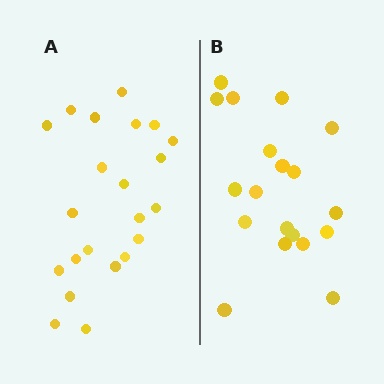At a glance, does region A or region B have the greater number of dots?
Region A (the left region) has more dots.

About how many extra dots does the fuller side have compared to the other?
Region A has just a few more — roughly 2 or 3 more dots than region B.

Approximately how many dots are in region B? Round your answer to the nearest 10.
About 20 dots. (The exact count is 19, which rounds to 20.)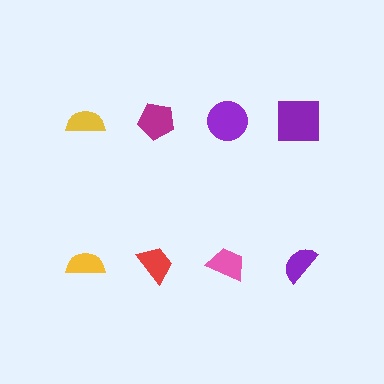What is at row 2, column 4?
A purple semicircle.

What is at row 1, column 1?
A yellow semicircle.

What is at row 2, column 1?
A yellow semicircle.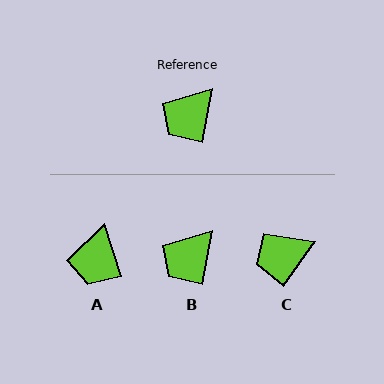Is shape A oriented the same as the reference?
No, it is off by about 28 degrees.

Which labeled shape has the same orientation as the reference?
B.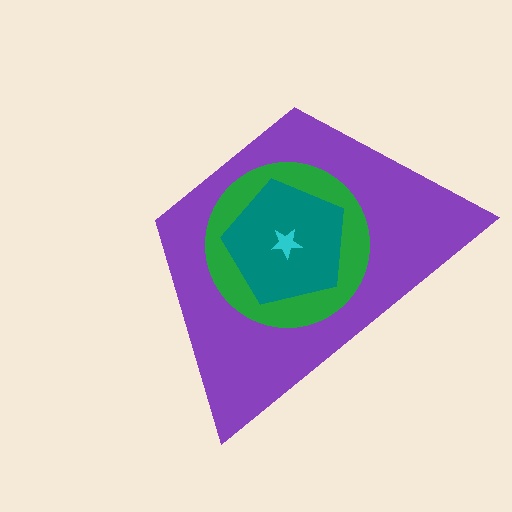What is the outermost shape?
The purple trapezoid.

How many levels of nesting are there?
4.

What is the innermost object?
The cyan star.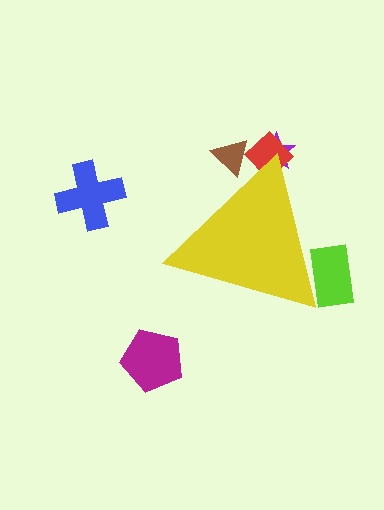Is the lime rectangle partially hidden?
Yes, the lime rectangle is partially hidden behind the yellow triangle.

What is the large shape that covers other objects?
A yellow triangle.